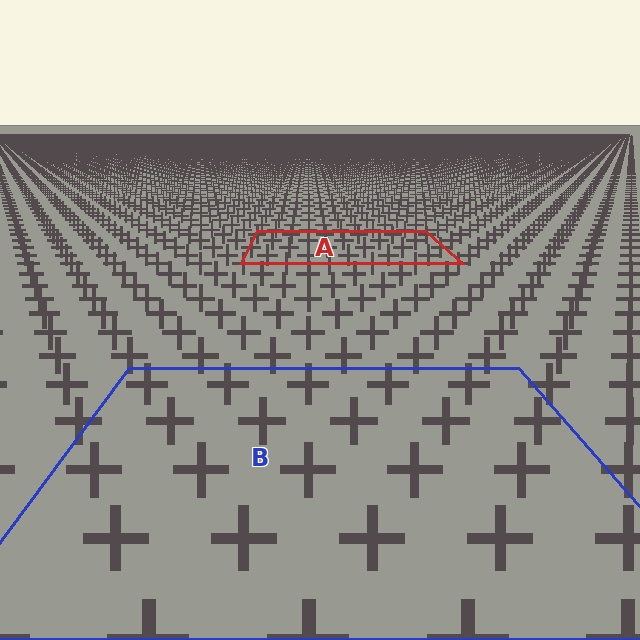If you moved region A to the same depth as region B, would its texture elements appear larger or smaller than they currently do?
They would appear larger. At a closer depth, the same texture elements are projected at a bigger on-screen size.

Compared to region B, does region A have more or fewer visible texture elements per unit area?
Region A has more texture elements per unit area — they are packed more densely because it is farther away.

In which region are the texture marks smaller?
The texture marks are smaller in region A, because it is farther away.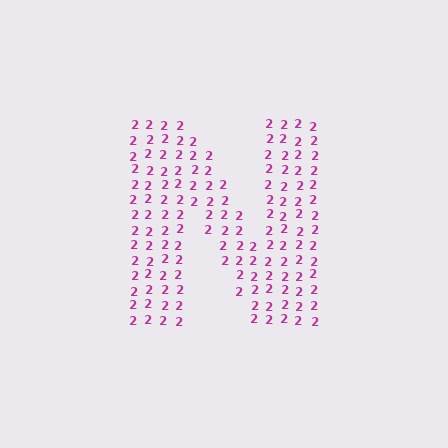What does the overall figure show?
The overall figure shows the letter N.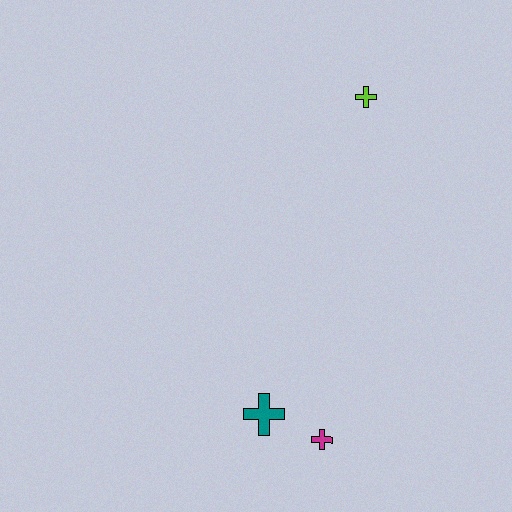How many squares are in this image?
There are no squares.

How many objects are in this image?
There are 3 objects.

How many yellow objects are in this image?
There are no yellow objects.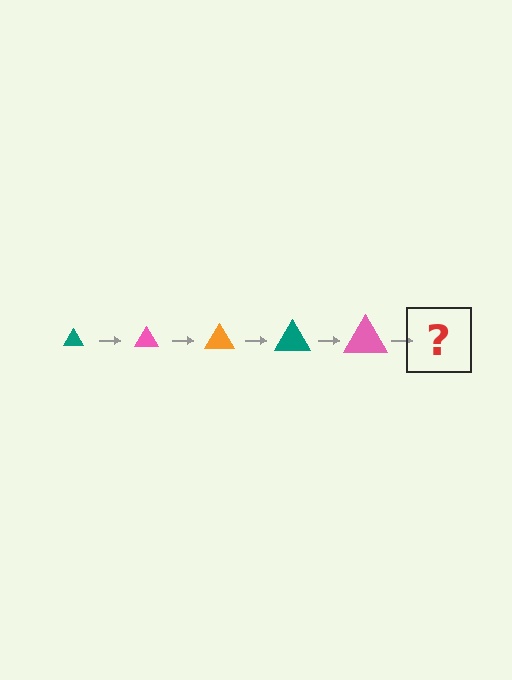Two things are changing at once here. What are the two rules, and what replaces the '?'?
The two rules are that the triangle grows larger each step and the color cycles through teal, pink, and orange. The '?' should be an orange triangle, larger than the previous one.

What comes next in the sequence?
The next element should be an orange triangle, larger than the previous one.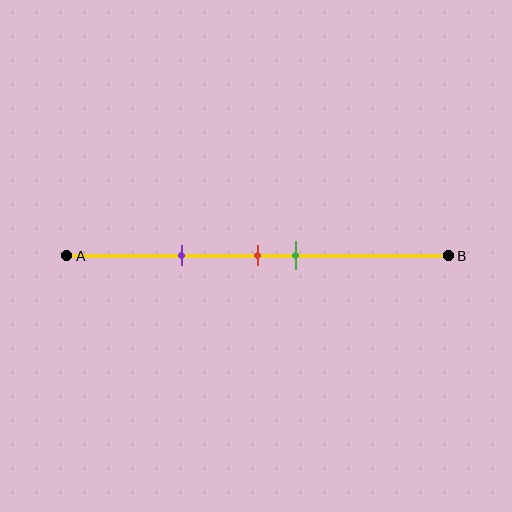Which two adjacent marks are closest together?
The red and green marks are the closest adjacent pair.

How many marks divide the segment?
There are 3 marks dividing the segment.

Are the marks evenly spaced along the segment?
No, the marks are not evenly spaced.